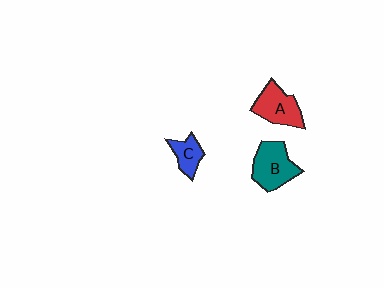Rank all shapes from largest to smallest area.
From largest to smallest: B (teal), A (red), C (blue).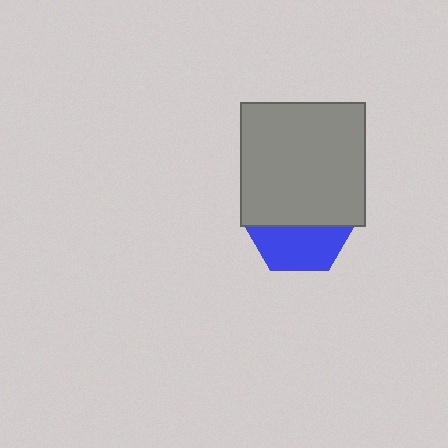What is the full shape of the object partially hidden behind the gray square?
The partially hidden object is a blue hexagon.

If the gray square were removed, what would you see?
You would see the complete blue hexagon.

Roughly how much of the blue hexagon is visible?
A small part of it is visible (roughly 41%).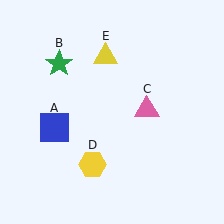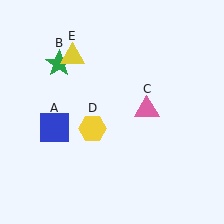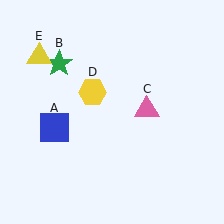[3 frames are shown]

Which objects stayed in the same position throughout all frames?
Blue square (object A) and green star (object B) and pink triangle (object C) remained stationary.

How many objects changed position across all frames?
2 objects changed position: yellow hexagon (object D), yellow triangle (object E).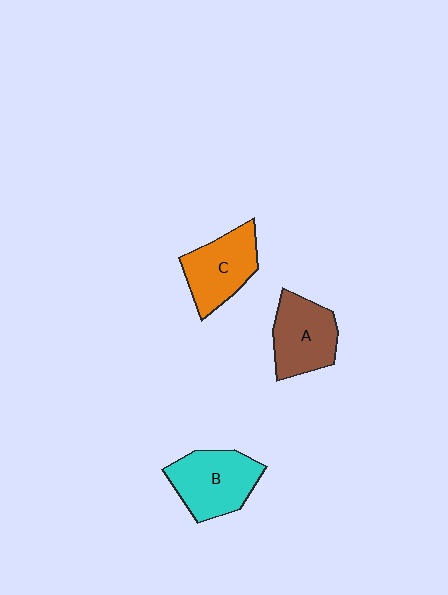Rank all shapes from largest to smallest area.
From largest to smallest: B (cyan), A (brown), C (orange).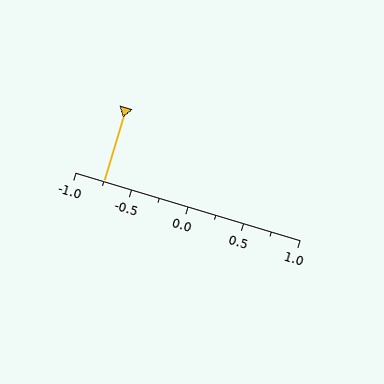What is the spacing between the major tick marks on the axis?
The major ticks are spaced 0.5 apart.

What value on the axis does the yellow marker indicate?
The marker indicates approximately -0.75.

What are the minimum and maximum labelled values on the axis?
The axis runs from -1.0 to 1.0.